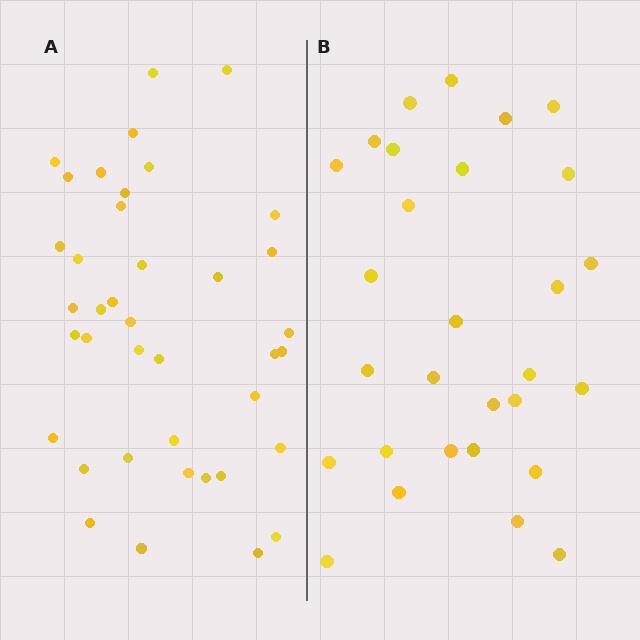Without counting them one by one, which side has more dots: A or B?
Region A (the left region) has more dots.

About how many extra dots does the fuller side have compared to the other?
Region A has roughly 10 or so more dots than region B.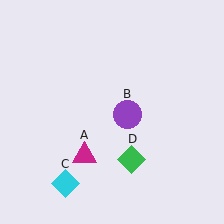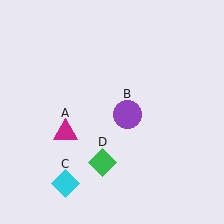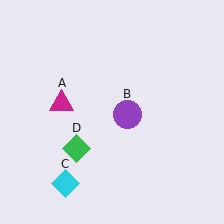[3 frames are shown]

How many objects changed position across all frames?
2 objects changed position: magenta triangle (object A), green diamond (object D).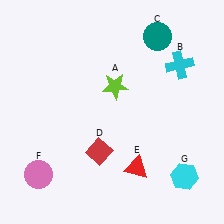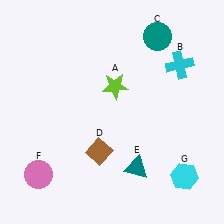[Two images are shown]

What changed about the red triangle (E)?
In Image 1, E is red. In Image 2, it changed to teal.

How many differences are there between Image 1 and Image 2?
There are 2 differences between the two images.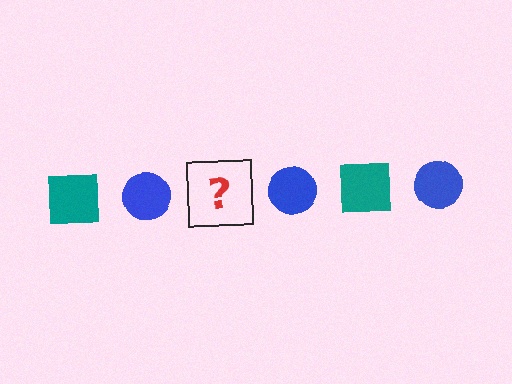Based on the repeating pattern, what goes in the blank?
The blank should be a teal square.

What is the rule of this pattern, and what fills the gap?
The rule is that the pattern alternates between teal square and blue circle. The gap should be filled with a teal square.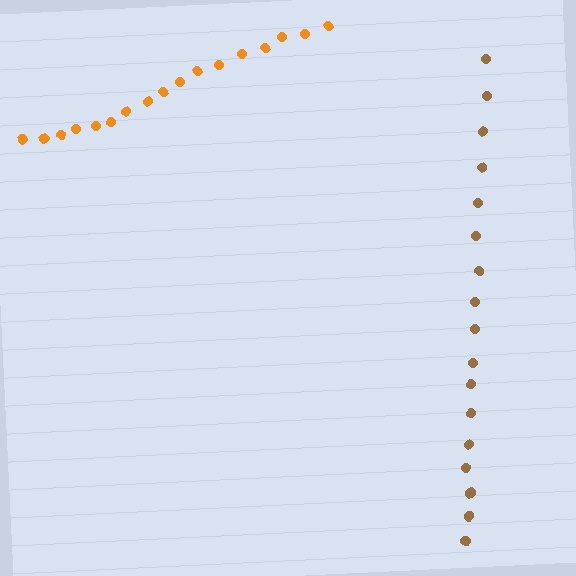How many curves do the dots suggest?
There are 2 distinct paths.